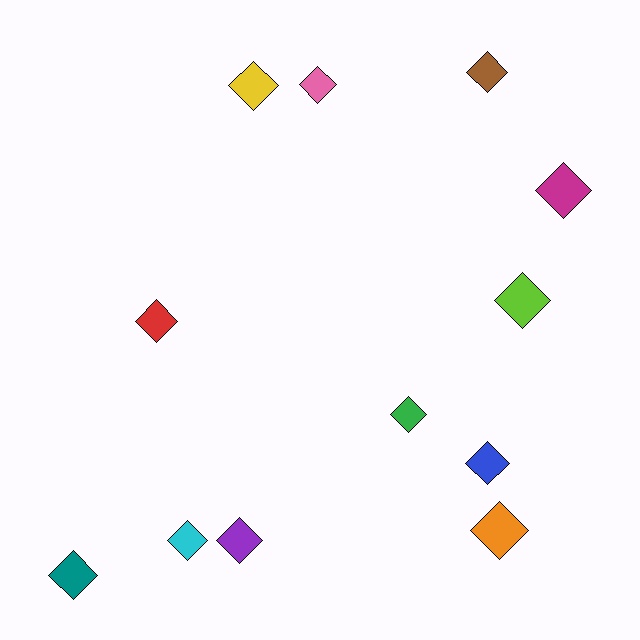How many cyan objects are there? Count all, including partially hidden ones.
There is 1 cyan object.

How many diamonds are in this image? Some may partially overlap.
There are 12 diamonds.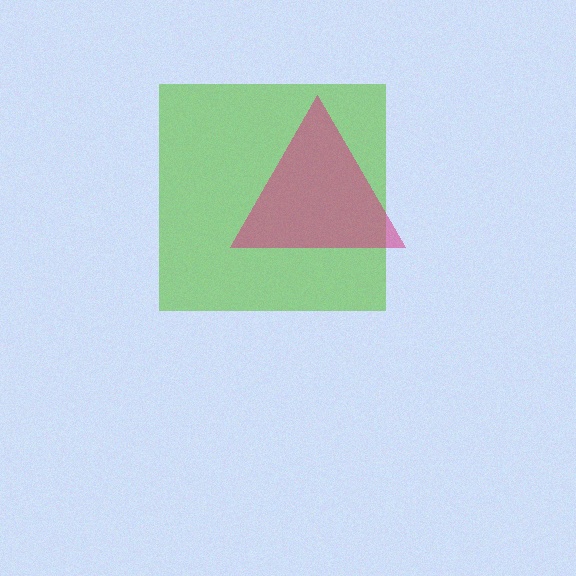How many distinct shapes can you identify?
There are 2 distinct shapes: a lime square, a magenta triangle.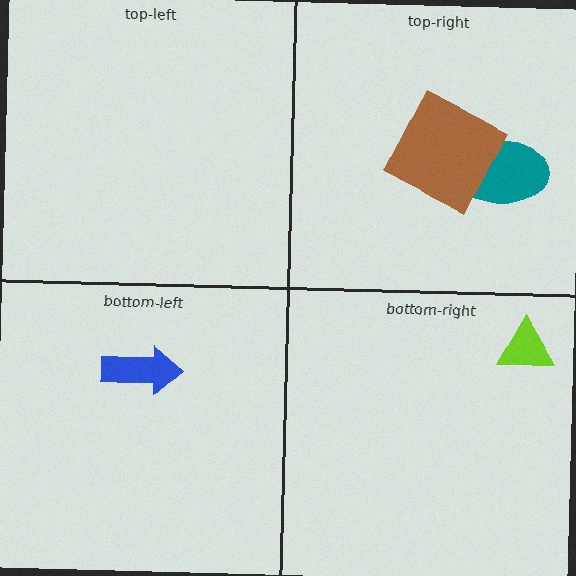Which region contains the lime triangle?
The bottom-right region.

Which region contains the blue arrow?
The bottom-left region.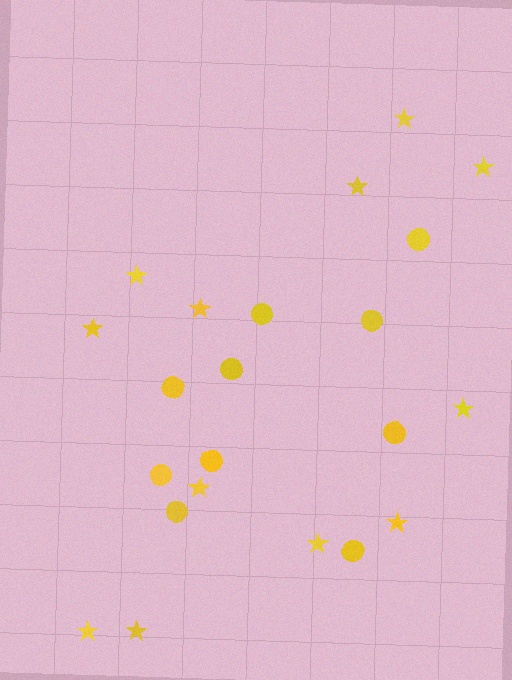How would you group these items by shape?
There are 2 groups: one group of stars (12) and one group of circles (10).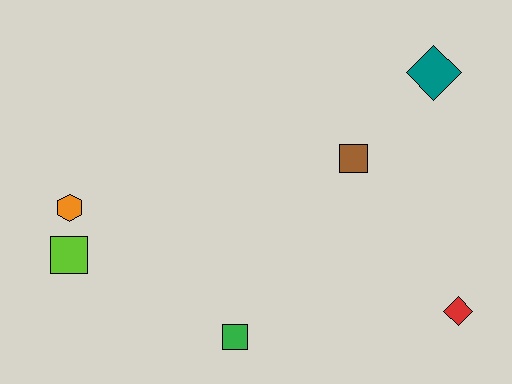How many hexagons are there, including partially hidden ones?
There is 1 hexagon.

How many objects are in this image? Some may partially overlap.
There are 6 objects.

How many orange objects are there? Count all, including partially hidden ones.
There is 1 orange object.